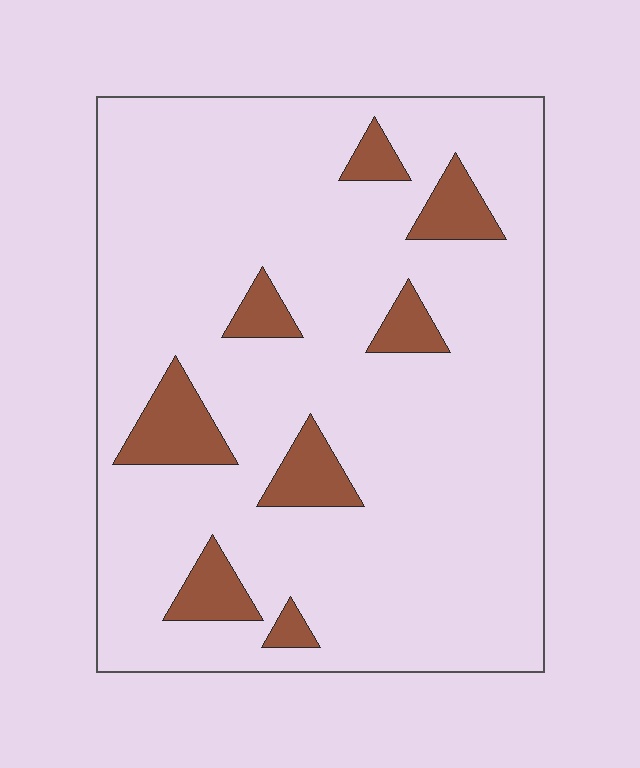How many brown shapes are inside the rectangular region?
8.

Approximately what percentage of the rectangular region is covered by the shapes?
Approximately 10%.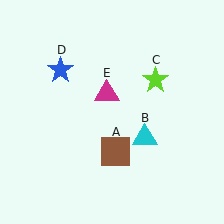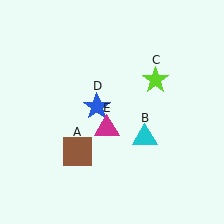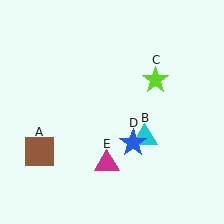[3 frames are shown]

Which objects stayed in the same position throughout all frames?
Cyan triangle (object B) and lime star (object C) remained stationary.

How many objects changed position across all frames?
3 objects changed position: brown square (object A), blue star (object D), magenta triangle (object E).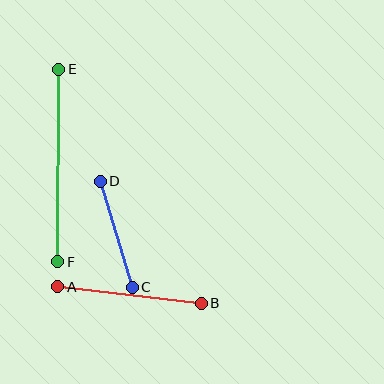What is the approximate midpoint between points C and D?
The midpoint is at approximately (116, 234) pixels.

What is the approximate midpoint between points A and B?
The midpoint is at approximately (129, 295) pixels.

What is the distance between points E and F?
The distance is approximately 192 pixels.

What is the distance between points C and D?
The distance is approximately 111 pixels.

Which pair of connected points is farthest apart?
Points E and F are farthest apart.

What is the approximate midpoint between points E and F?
The midpoint is at approximately (58, 166) pixels.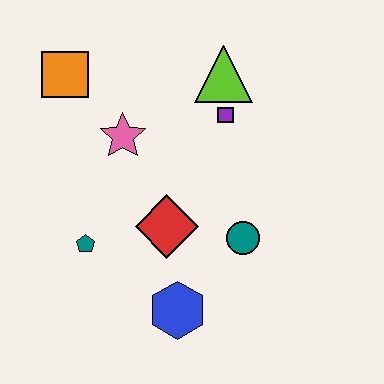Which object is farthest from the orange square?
The blue hexagon is farthest from the orange square.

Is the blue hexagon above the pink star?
No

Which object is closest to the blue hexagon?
The red diamond is closest to the blue hexagon.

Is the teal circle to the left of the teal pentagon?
No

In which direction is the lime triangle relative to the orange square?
The lime triangle is to the right of the orange square.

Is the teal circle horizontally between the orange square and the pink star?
No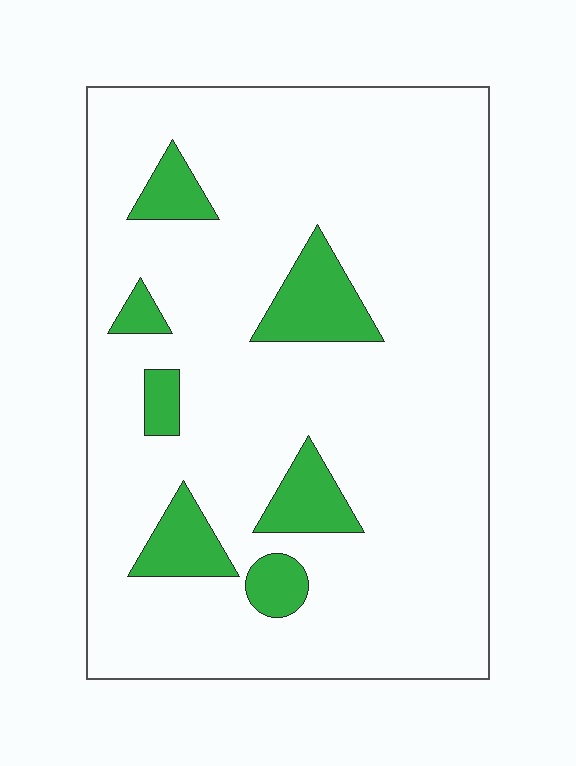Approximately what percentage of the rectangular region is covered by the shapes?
Approximately 15%.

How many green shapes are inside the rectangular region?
7.